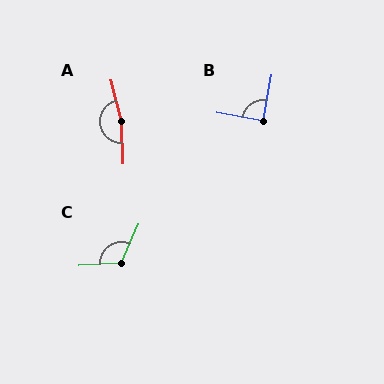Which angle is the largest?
A, at approximately 168 degrees.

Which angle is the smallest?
B, at approximately 90 degrees.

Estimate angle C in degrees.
Approximately 118 degrees.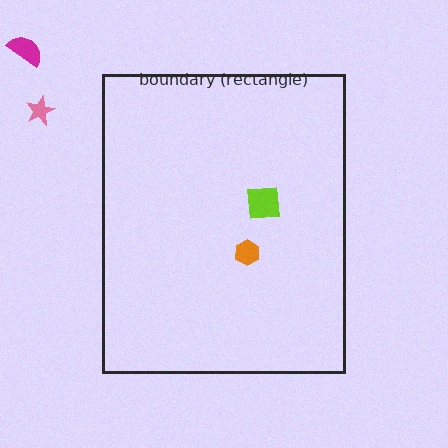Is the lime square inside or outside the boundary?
Inside.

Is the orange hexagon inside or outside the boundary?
Inside.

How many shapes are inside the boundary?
2 inside, 2 outside.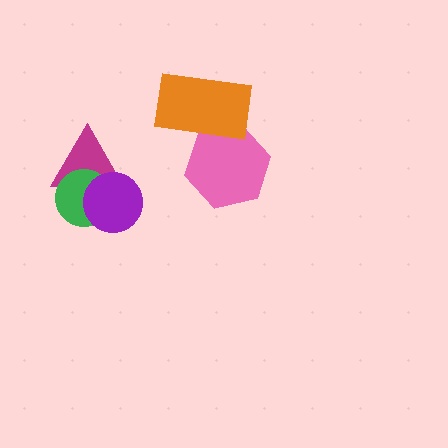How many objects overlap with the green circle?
2 objects overlap with the green circle.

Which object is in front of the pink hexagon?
The orange rectangle is in front of the pink hexagon.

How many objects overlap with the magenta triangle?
2 objects overlap with the magenta triangle.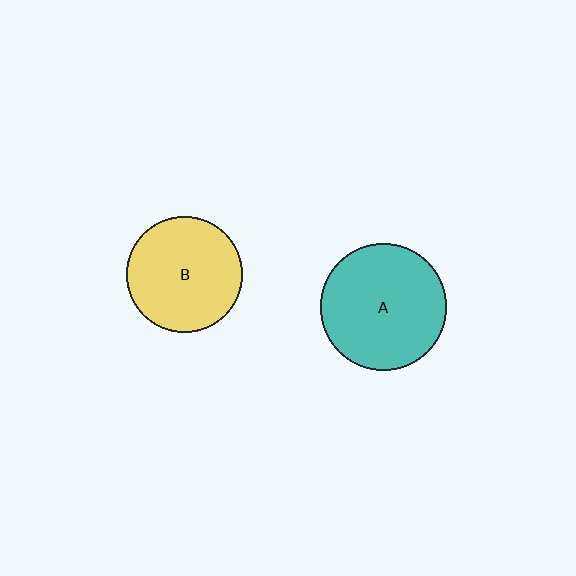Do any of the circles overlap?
No, none of the circles overlap.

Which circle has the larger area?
Circle A (teal).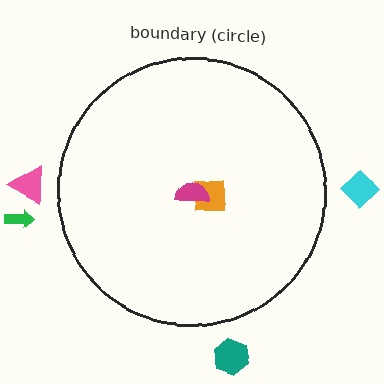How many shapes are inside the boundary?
2 inside, 4 outside.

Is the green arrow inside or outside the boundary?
Outside.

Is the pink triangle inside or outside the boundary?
Outside.